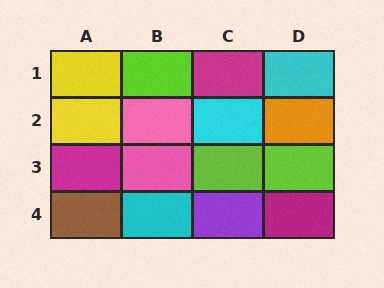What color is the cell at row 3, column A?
Magenta.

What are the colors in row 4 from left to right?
Brown, cyan, purple, magenta.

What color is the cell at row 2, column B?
Pink.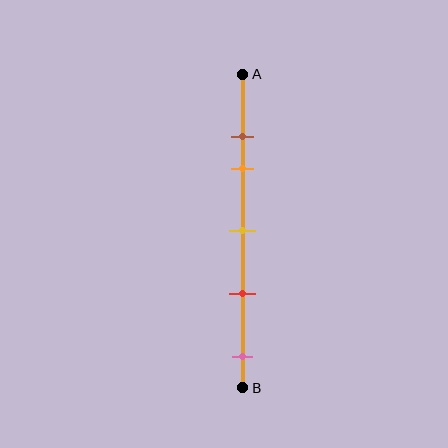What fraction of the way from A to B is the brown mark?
The brown mark is approximately 20% (0.2) of the way from A to B.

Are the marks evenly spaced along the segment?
No, the marks are not evenly spaced.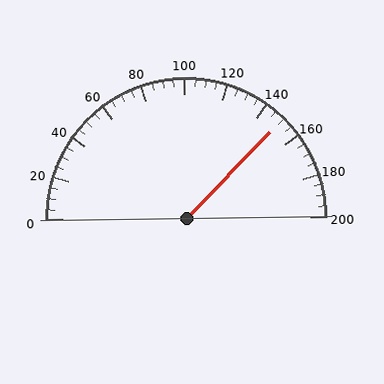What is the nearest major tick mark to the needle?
The nearest major tick mark is 160.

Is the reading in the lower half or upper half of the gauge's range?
The reading is in the upper half of the range (0 to 200).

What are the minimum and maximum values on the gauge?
The gauge ranges from 0 to 200.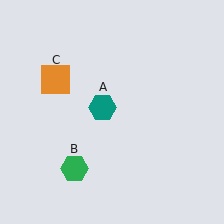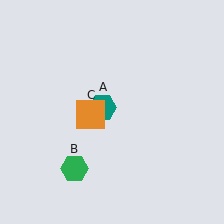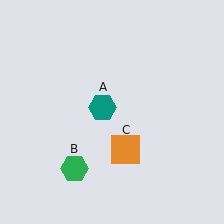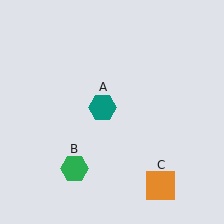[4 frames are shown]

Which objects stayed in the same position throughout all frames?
Teal hexagon (object A) and green hexagon (object B) remained stationary.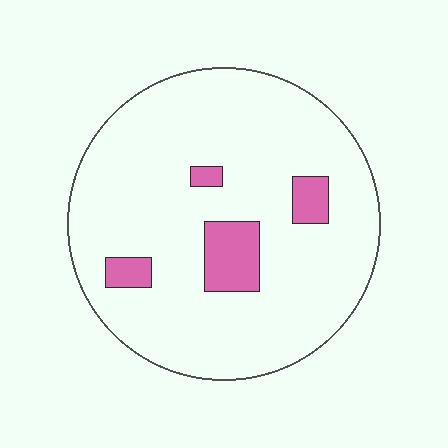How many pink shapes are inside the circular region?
4.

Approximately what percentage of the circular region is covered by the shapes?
Approximately 10%.